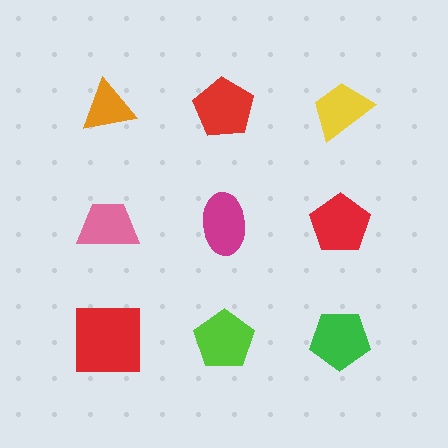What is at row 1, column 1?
An orange triangle.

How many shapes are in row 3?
3 shapes.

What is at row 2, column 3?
A red pentagon.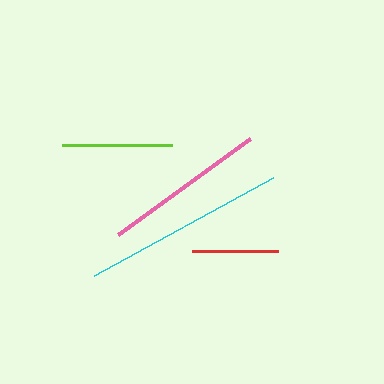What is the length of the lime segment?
The lime segment is approximately 110 pixels long.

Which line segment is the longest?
The cyan line is the longest at approximately 204 pixels.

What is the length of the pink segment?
The pink segment is approximately 163 pixels long.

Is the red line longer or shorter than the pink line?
The pink line is longer than the red line.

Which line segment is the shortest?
The red line is the shortest at approximately 86 pixels.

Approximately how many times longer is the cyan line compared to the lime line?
The cyan line is approximately 1.8 times the length of the lime line.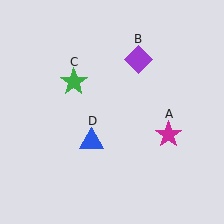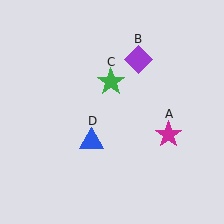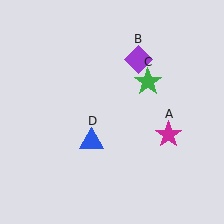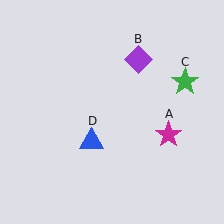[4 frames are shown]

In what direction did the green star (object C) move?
The green star (object C) moved right.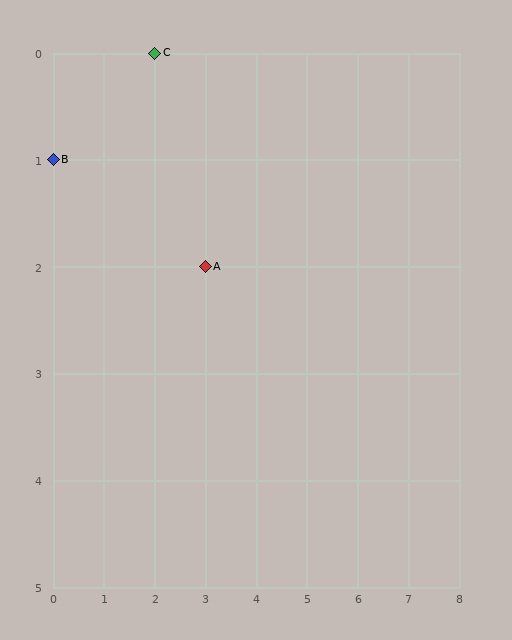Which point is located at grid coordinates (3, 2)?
Point A is at (3, 2).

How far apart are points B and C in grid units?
Points B and C are 2 columns and 1 row apart (about 2.2 grid units diagonally).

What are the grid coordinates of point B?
Point B is at grid coordinates (0, 1).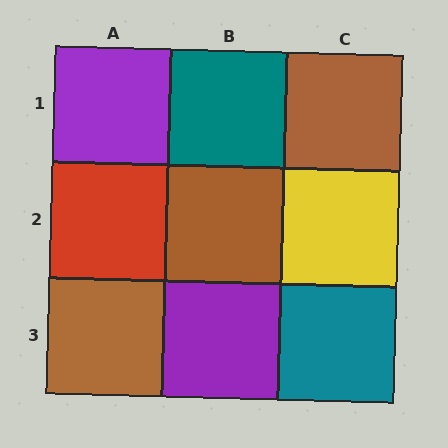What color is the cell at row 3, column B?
Purple.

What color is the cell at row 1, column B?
Teal.